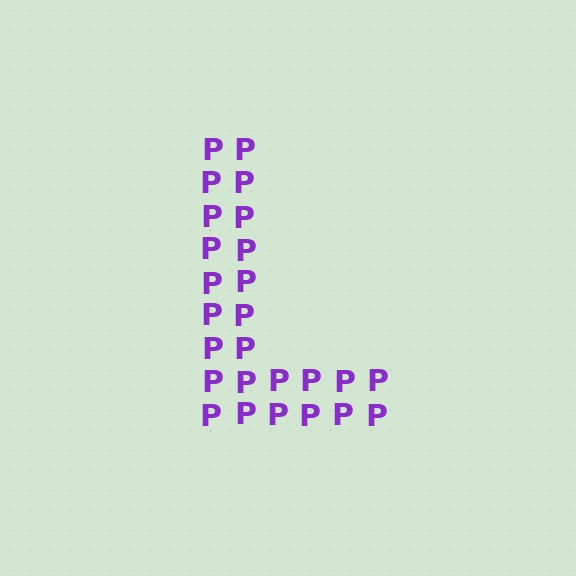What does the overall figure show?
The overall figure shows the letter L.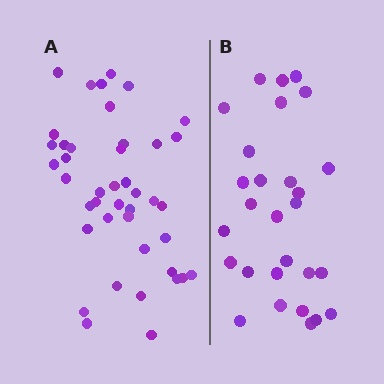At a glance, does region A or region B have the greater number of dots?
Region A (the left region) has more dots.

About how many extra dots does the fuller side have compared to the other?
Region A has approximately 15 more dots than region B.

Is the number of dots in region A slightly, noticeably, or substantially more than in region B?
Region A has substantially more. The ratio is roughly 1.5 to 1.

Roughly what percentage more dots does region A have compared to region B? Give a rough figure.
About 50% more.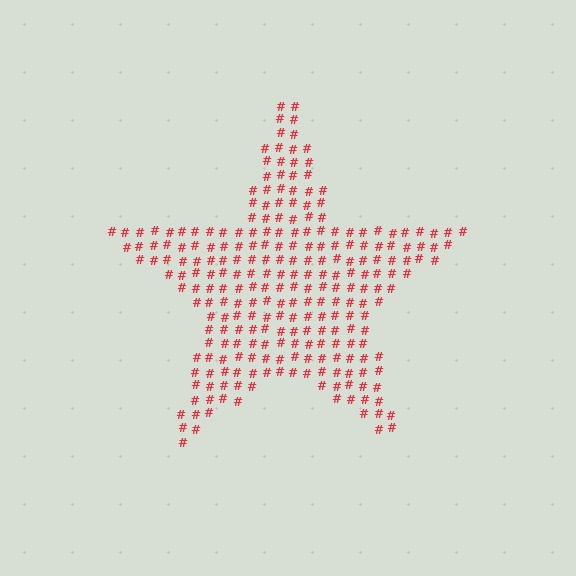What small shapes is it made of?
It is made of small hash symbols.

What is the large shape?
The large shape is a star.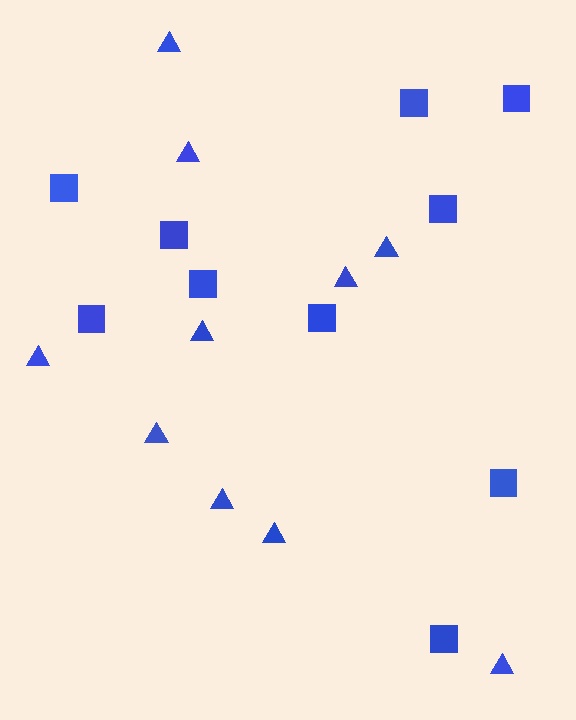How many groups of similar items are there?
There are 2 groups: one group of triangles (10) and one group of squares (10).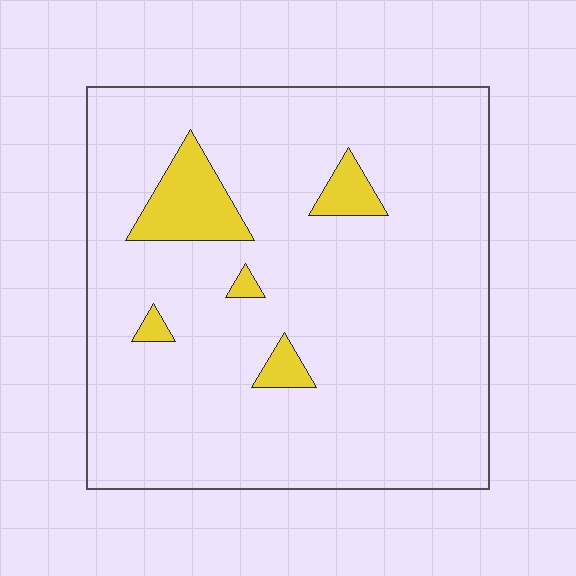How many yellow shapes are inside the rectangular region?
5.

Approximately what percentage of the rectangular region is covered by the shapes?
Approximately 10%.